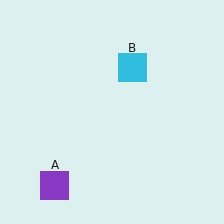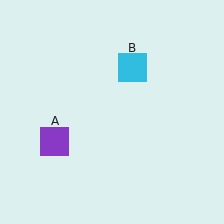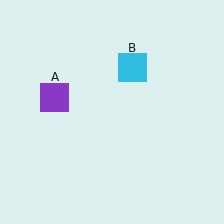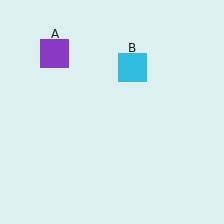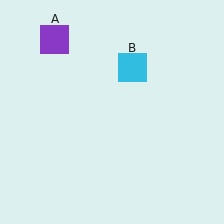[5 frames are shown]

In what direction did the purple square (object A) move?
The purple square (object A) moved up.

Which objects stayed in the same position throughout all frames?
Cyan square (object B) remained stationary.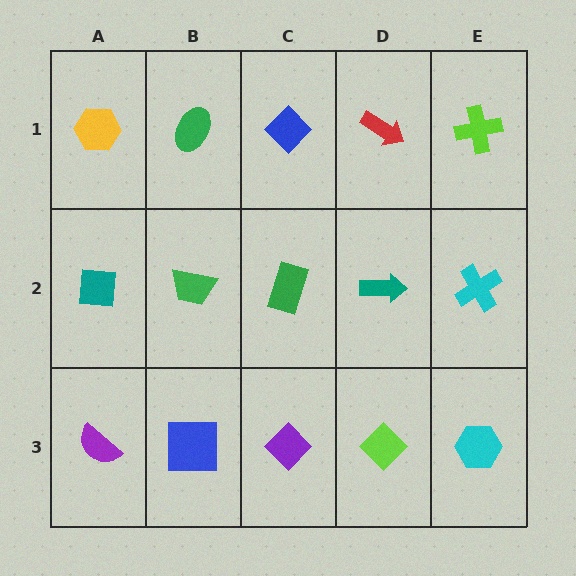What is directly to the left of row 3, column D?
A purple diamond.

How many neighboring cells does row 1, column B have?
3.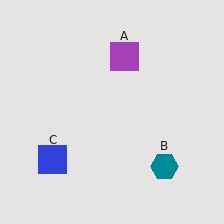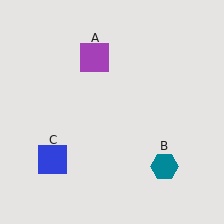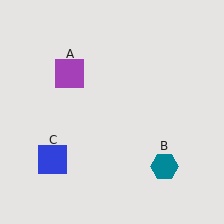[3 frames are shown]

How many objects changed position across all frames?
1 object changed position: purple square (object A).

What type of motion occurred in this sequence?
The purple square (object A) rotated counterclockwise around the center of the scene.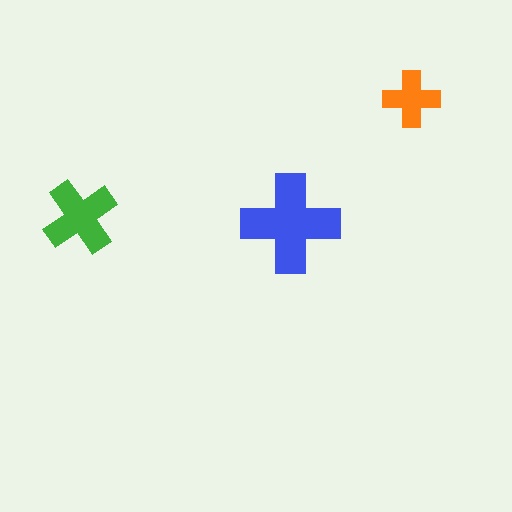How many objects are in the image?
There are 3 objects in the image.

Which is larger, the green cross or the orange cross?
The green one.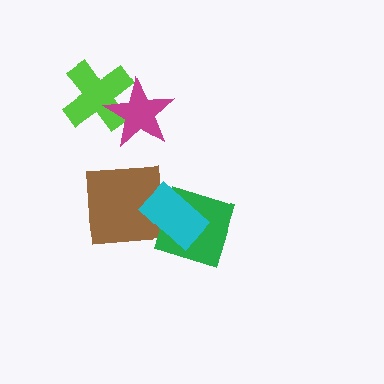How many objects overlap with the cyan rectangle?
2 objects overlap with the cyan rectangle.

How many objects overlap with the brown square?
2 objects overlap with the brown square.